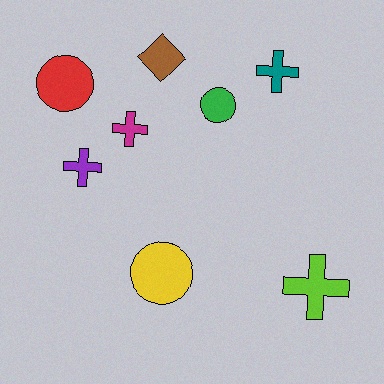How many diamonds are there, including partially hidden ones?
There is 1 diamond.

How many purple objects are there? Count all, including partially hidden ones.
There is 1 purple object.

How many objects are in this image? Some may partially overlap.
There are 8 objects.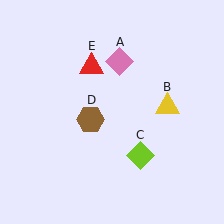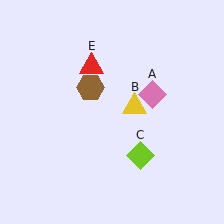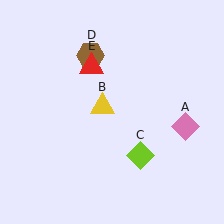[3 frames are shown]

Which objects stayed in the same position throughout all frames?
Lime diamond (object C) and red triangle (object E) remained stationary.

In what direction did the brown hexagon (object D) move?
The brown hexagon (object D) moved up.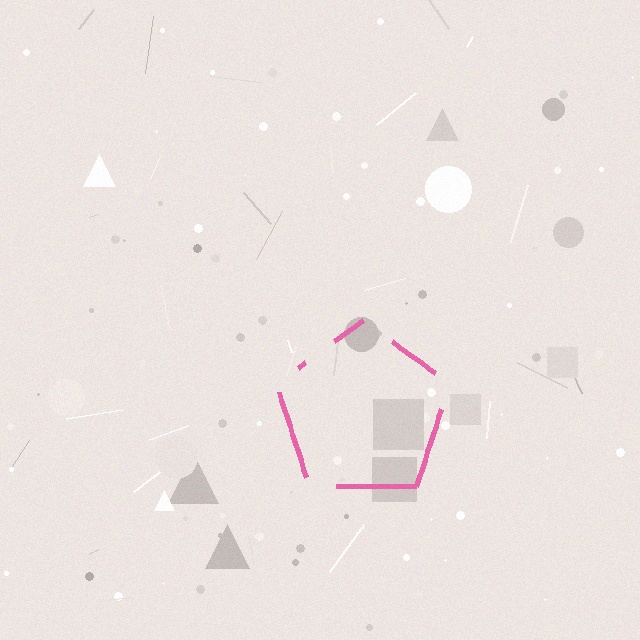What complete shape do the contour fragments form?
The contour fragments form a pentagon.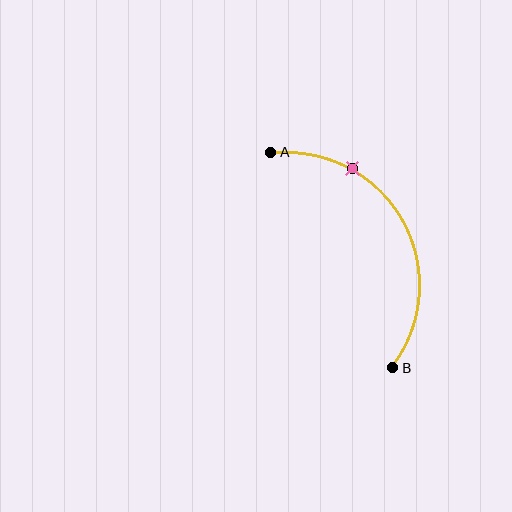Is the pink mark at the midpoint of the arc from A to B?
No. The pink mark lies on the arc but is closer to endpoint A. The arc midpoint would be at the point on the curve equidistant along the arc from both A and B.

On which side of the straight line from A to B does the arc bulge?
The arc bulges to the right of the straight line connecting A and B.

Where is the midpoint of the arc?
The arc midpoint is the point on the curve farthest from the straight line joining A and B. It sits to the right of that line.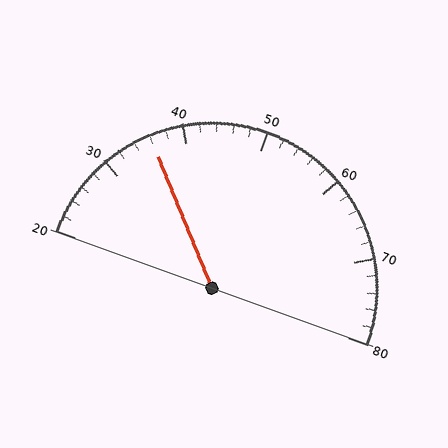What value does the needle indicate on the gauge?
The needle indicates approximately 36.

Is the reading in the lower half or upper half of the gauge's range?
The reading is in the lower half of the range (20 to 80).